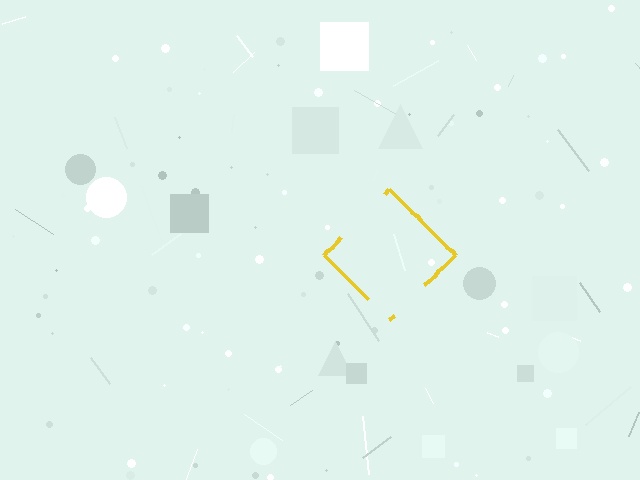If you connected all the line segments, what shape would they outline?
They would outline a diamond.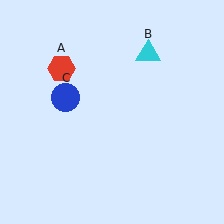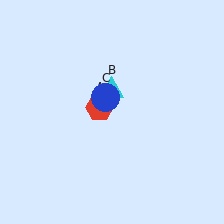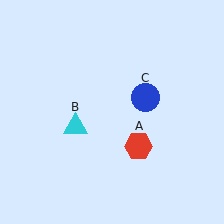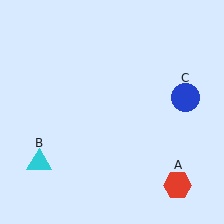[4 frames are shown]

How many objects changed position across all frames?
3 objects changed position: red hexagon (object A), cyan triangle (object B), blue circle (object C).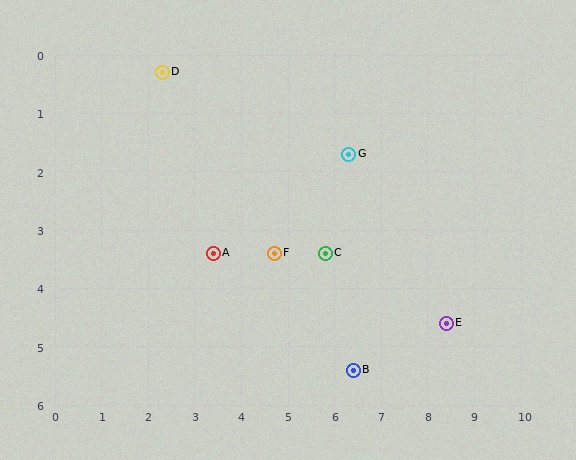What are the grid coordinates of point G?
Point G is at approximately (6.3, 1.7).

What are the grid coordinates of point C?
Point C is at approximately (5.8, 3.4).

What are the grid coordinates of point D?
Point D is at approximately (2.3, 0.3).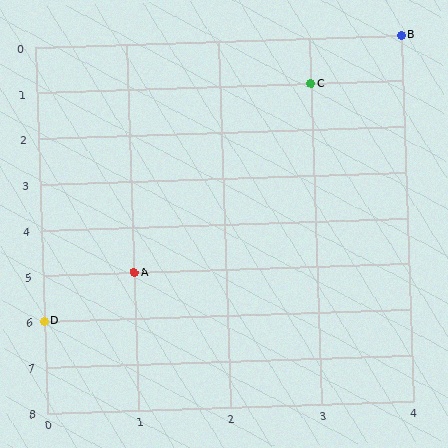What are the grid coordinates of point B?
Point B is at grid coordinates (4, 0).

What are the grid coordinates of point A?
Point A is at grid coordinates (1, 5).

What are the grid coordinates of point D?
Point D is at grid coordinates (0, 6).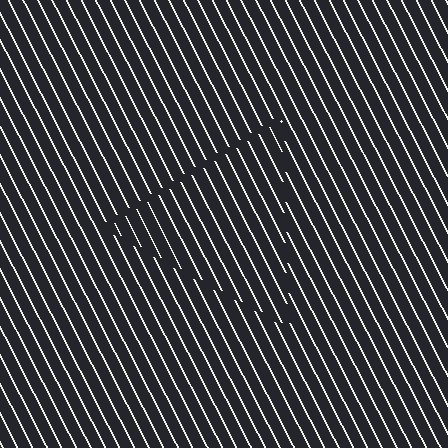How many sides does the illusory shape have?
3 sides — the line-ends trace a triangle.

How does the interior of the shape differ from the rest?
The interior of the shape contains the same grating, shifted by half a period — the contour is defined by the phase discontinuity where line-ends from the inner and outer gratings abut.